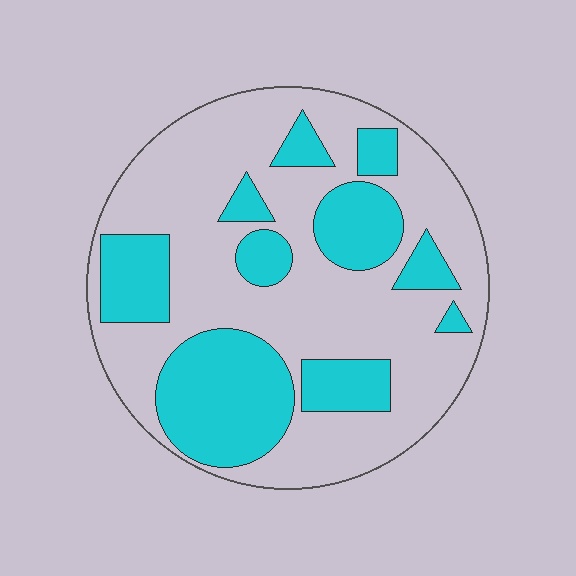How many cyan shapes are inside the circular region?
10.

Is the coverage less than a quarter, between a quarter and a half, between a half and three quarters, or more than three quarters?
Between a quarter and a half.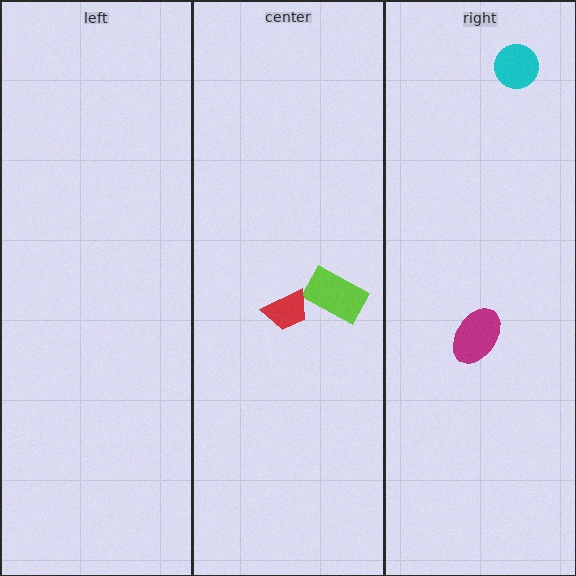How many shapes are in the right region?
2.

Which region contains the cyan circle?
The right region.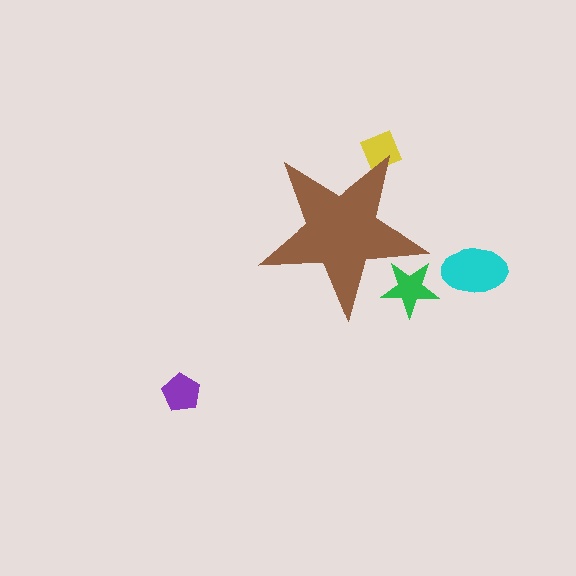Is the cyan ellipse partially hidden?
No, the cyan ellipse is fully visible.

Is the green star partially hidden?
Yes, the green star is partially hidden behind the brown star.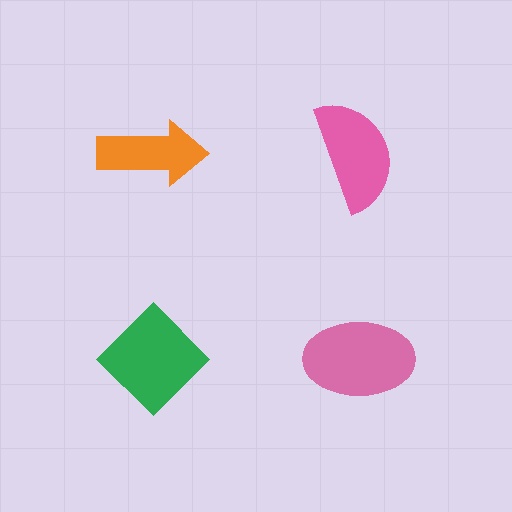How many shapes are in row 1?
2 shapes.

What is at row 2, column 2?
A pink ellipse.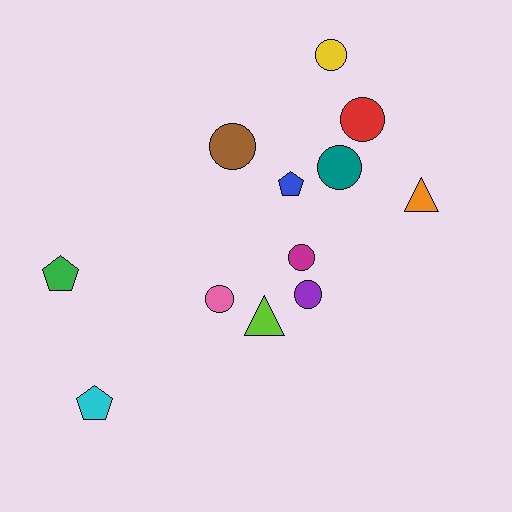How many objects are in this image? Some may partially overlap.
There are 12 objects.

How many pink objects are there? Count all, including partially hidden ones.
There is 1 pink object.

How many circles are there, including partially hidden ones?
There are 7 circles.